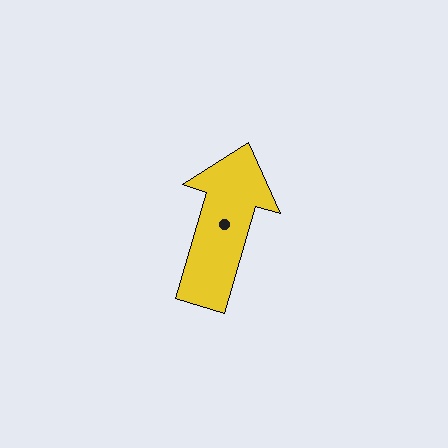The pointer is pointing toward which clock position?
Roughly 1 o'clock.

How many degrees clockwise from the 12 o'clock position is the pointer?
Approximately 16 degrees.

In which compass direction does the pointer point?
North.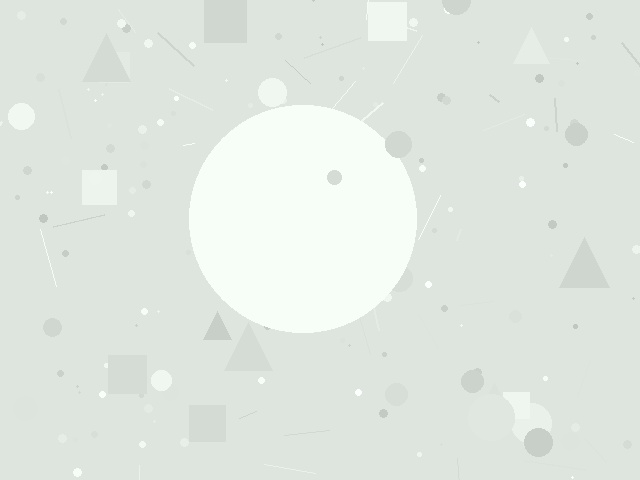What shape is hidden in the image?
A circle is hidden in the image.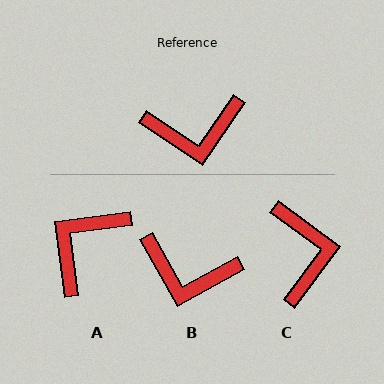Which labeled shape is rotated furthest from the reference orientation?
A, about 138 degrees away.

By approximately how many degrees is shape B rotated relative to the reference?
Approximately 26 degrees clockwise.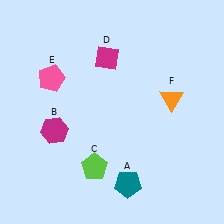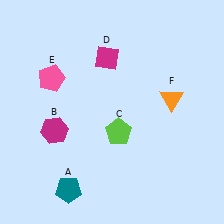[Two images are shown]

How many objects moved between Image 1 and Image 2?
2 objects moved between the two images.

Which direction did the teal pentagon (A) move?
The teal pentagon (A) moved left.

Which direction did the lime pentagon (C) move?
The lime pentagon (C) moved up.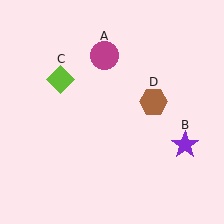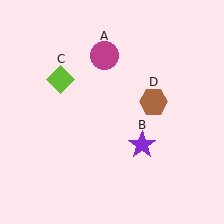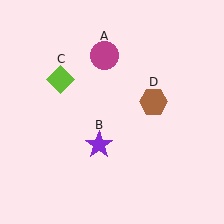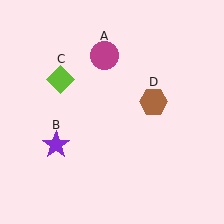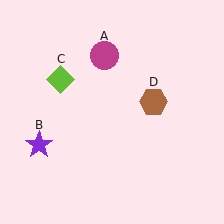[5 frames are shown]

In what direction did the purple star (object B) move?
The purple star (object B) moved left.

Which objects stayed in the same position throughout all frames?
Magenta circle (object A) and lime diamond (object C) and brown hexagon (object D) remained stationary.